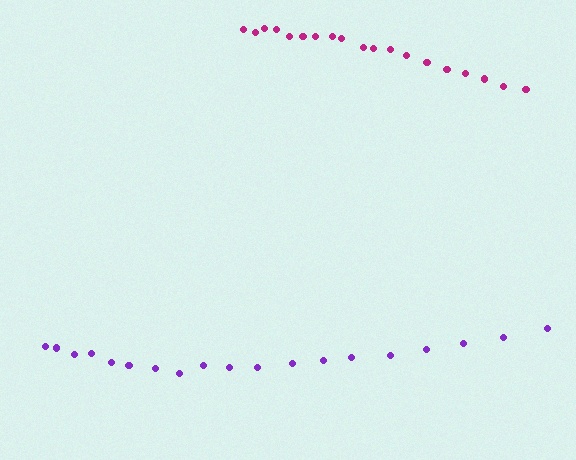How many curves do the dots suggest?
There are 2 distinct paths.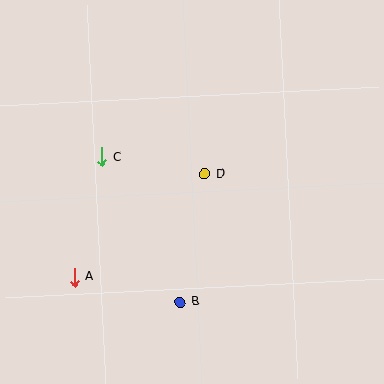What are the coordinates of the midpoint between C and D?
The midpoint between C and D is at (153, 166).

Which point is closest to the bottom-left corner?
Point A is closest to the bottom-left corner.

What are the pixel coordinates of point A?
Point A is at (74, 277).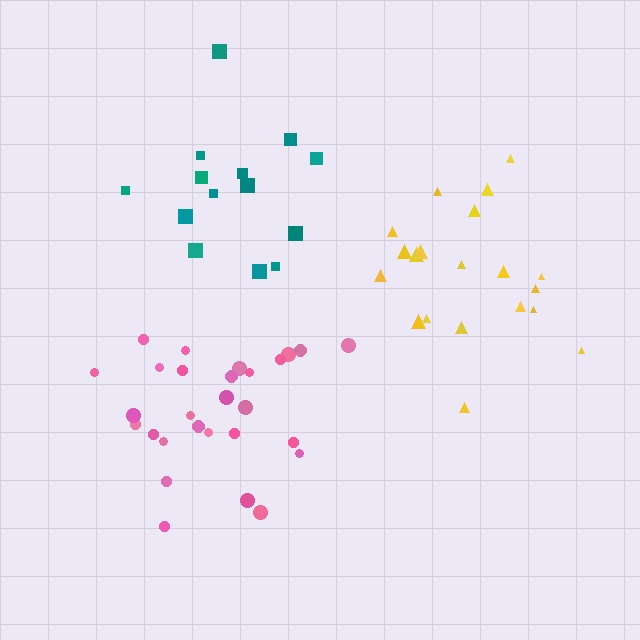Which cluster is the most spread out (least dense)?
Teal.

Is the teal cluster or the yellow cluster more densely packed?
Yellow.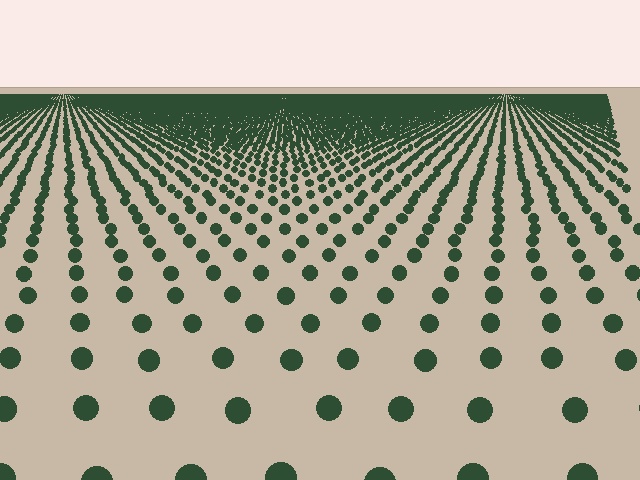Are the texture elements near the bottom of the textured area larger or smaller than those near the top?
Larger. Near the bottom, elements are closer to the viewer and appear at a bigger on-screen size.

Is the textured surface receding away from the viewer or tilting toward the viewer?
The surface is receding away from the viewer. Texture elements get smaller and denser toward the top.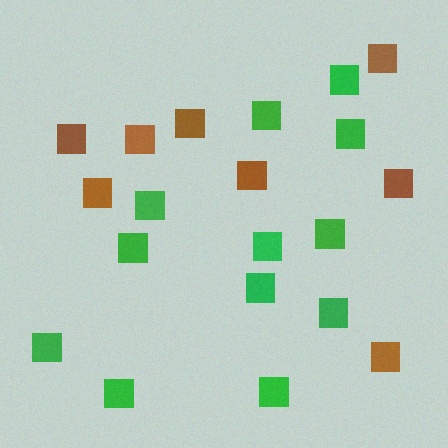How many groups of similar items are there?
There are 2 groups: one group of brown squares (8) and one group of green squares (12).